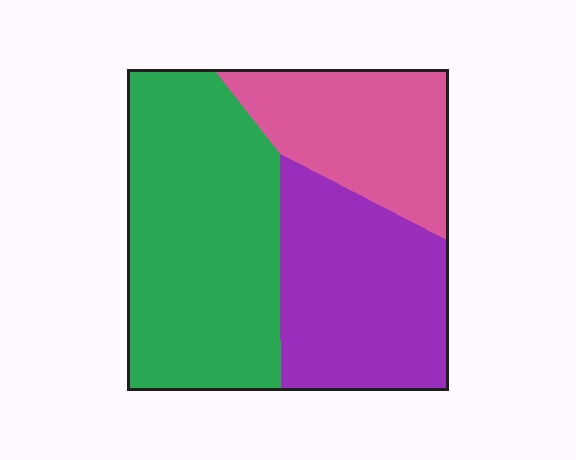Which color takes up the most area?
Green, at roughly 45%.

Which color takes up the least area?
Pink, at roughly 25%.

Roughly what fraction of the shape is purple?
Purple covers about 30% of the shape.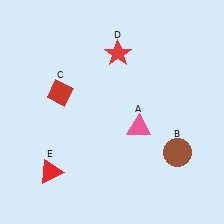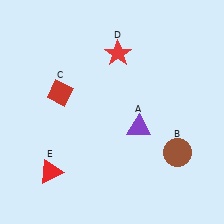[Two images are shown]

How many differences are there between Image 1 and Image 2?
There is 1 difference between the two images.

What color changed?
The triangle (A) changed from pink in Image 1 to purple in Image 2.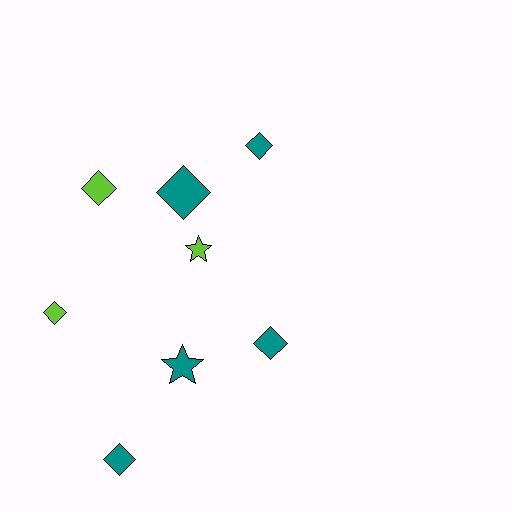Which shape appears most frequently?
Diamond, with 6 objects.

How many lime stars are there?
There is 1 lime star.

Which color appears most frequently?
Teal, with 5 objects.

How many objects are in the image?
There are 8 objects.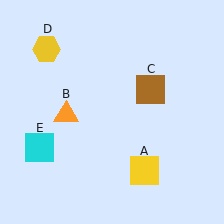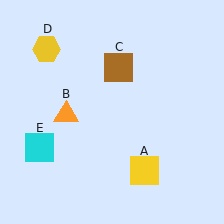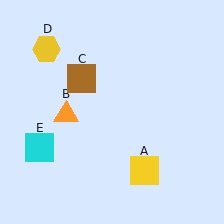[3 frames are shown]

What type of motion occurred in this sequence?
The brown square (object C) rotated counterclockwise around the center of the scene.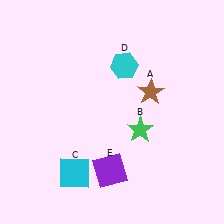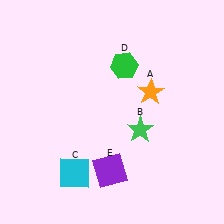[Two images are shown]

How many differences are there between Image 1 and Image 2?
There are 2 differences between the two images.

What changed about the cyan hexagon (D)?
In Image 1, D is cyan. In Image 2, it changed to green.